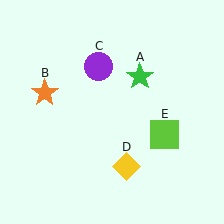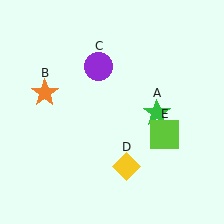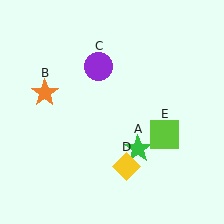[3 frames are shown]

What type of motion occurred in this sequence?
The green star (object A) rotated clockwise around the center of the scene.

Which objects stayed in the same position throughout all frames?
Orange star (object B) and purple circle (object C) and yellow diamond (object D) and lime square (object E) remained stationary.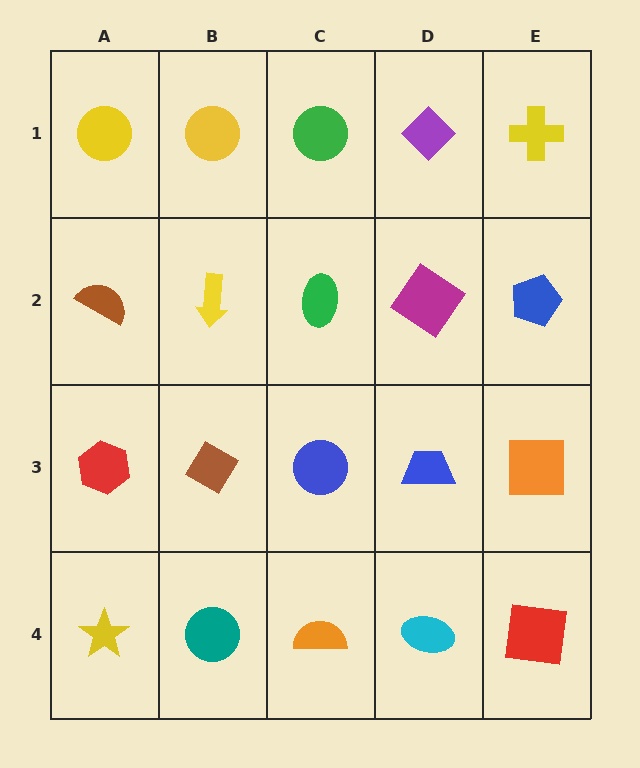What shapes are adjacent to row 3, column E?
A blue pentagon (row 2, column E), a red square (row 4, column E), a blue trapezoid (row 3, column D).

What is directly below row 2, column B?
A brown diamond.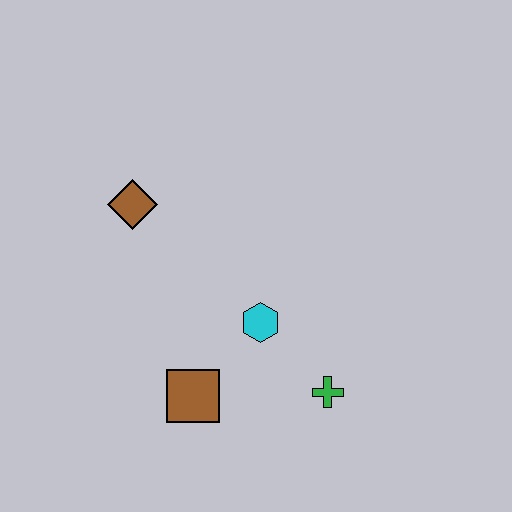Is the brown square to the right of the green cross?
No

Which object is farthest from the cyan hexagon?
The brown diamond is farthest from the cyan hexagon.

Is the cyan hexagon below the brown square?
No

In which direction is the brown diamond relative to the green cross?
The brown diamond is to the left of the green cross.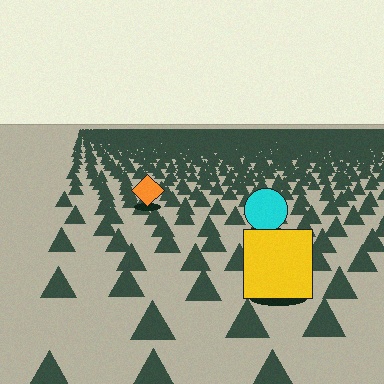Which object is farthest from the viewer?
The orange diamond is farthest from the viewer. It appears smaller and the ground texture around it is denser.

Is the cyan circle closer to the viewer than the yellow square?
No. The yellow square is closer — you can tell from the texture gradient: the ground texture is coarser near it.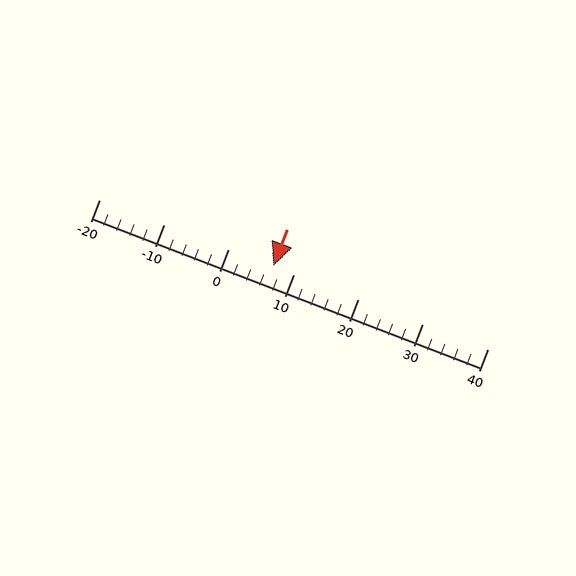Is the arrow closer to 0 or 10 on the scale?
The arrow is closer to 10.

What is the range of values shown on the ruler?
The ruler shows values from -20 to 40.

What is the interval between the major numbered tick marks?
The major tick marks are spaced 10 units apart.